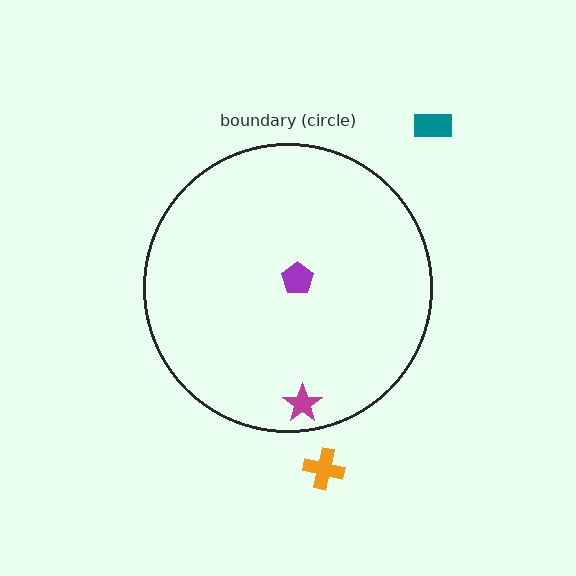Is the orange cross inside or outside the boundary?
Outside.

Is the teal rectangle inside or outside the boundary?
Outside.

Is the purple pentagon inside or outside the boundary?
Inside.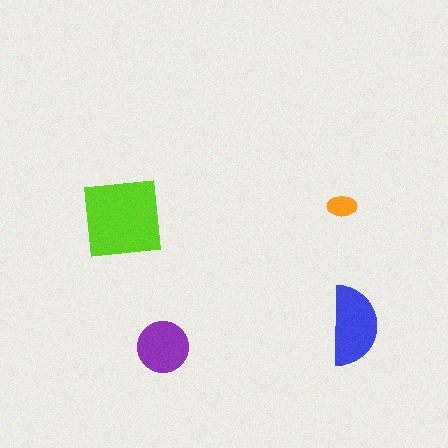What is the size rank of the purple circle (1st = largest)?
3rd.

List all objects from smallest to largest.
The orange ellipse, the purple circle, the blue semicircle, the lime square.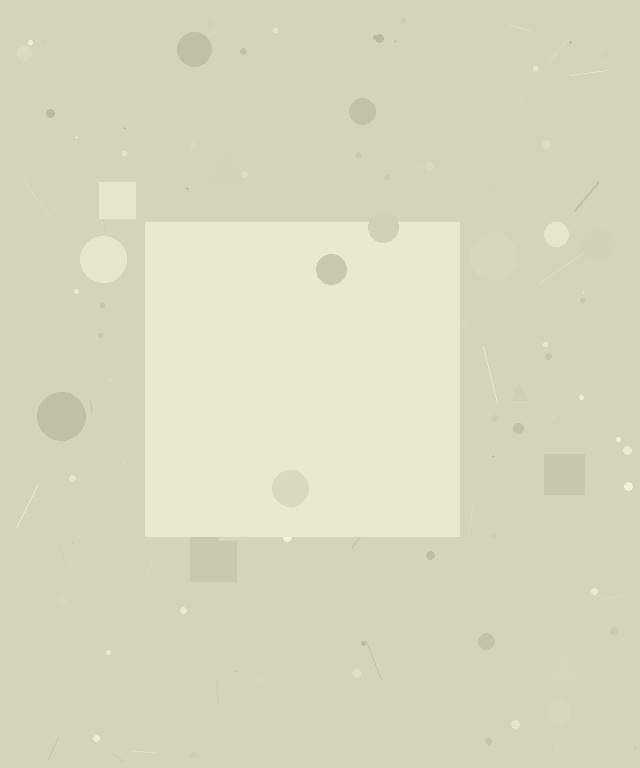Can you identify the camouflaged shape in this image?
The camouflaged shape is a square.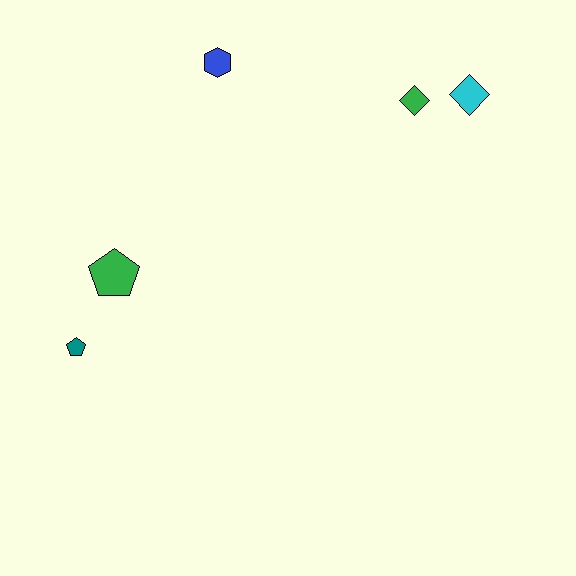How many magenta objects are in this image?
There are no magenta objects.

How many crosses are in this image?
There are no crosses.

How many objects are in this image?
There are 5 objects.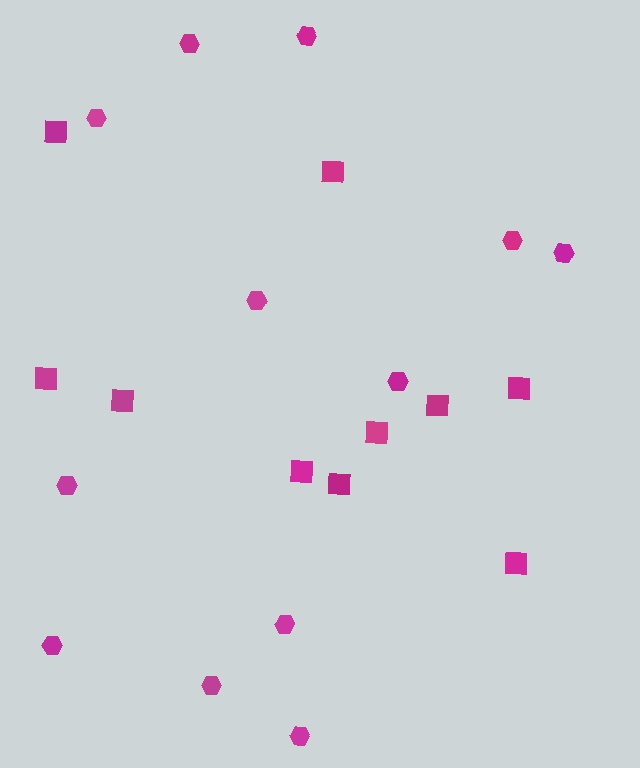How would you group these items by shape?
There are 2 groups: one group of squares (10) and one group of hexagons (12).